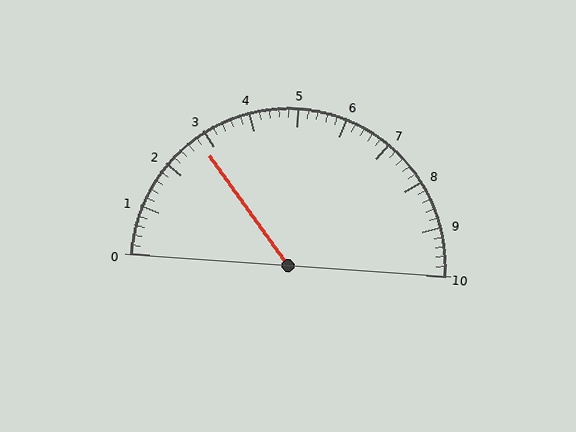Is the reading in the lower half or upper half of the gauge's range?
The reading is in the lower half of the range (0 to 10).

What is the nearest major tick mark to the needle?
The nearest major tick mark is 3.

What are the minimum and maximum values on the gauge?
The gauge ranges from 0 to 10.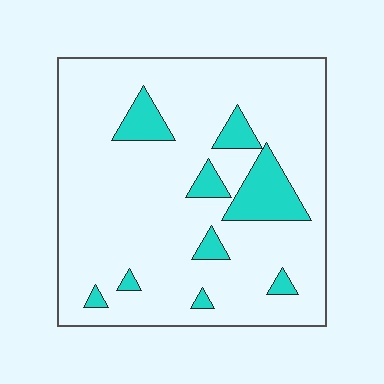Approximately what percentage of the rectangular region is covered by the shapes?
Approximately 15%.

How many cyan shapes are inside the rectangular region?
9.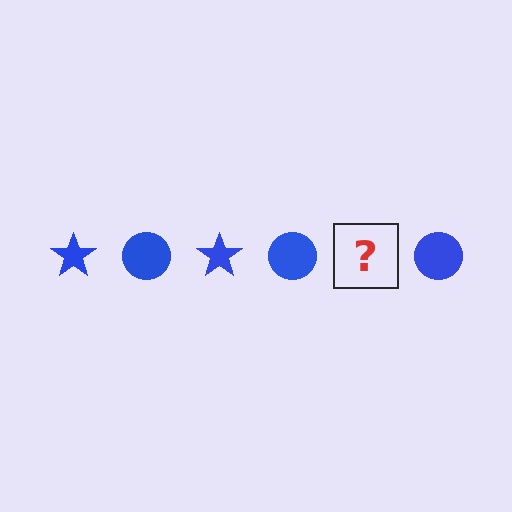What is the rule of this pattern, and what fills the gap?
The rule is that the pattern cycles through star, circle shapes in blue. The gap should be filled with a blue star.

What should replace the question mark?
The question mark should be replaced with a blue star.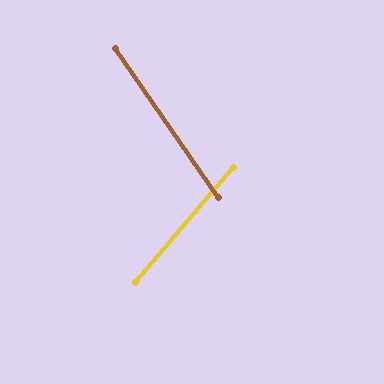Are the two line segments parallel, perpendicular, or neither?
Neither parallel nor perpendicular — they differ by about 75°.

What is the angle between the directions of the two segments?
Approximately 75 degrees.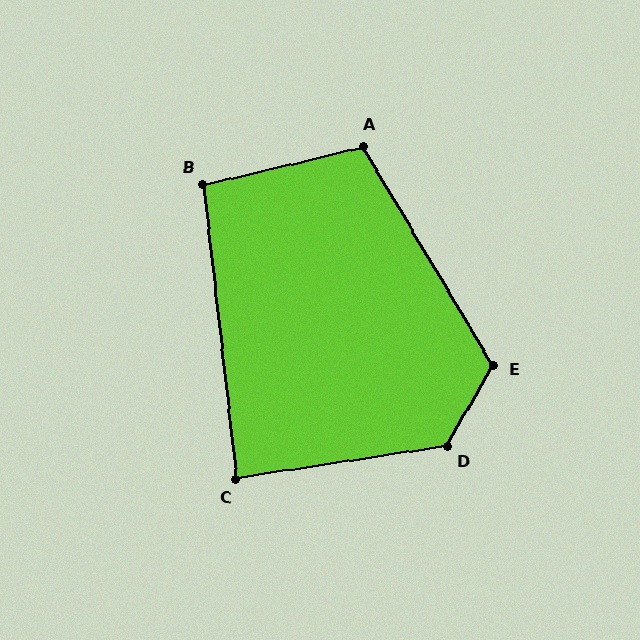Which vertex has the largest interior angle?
D, at approximately 128 degrees.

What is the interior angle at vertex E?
Approximately 120 degrees (obtuse).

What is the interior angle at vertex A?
Approximately 107 degrees (obtuse).